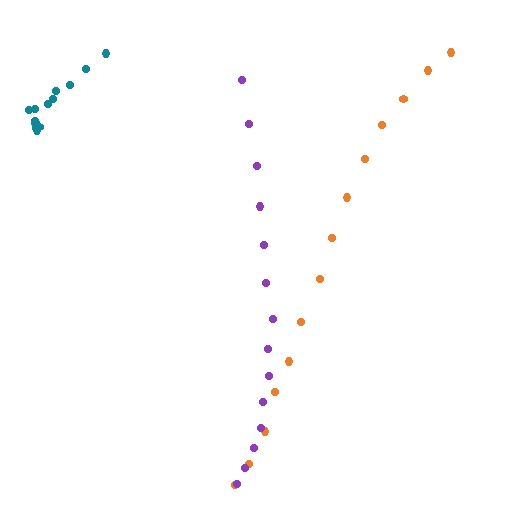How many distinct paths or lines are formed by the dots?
There are 3 distinct paths.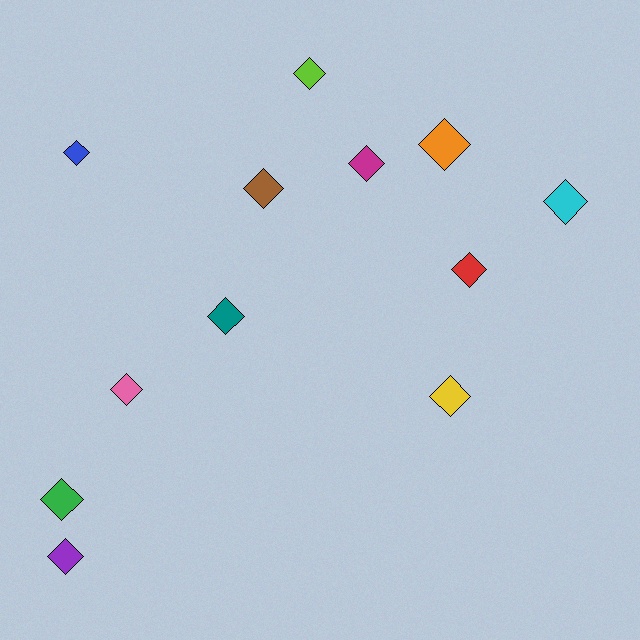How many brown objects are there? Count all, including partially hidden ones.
There is 1 brown object.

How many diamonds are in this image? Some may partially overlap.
There are 12 diamonds.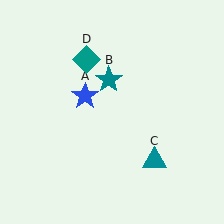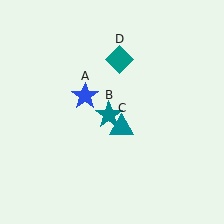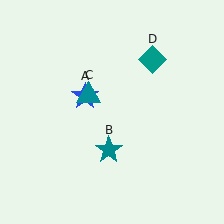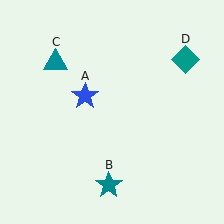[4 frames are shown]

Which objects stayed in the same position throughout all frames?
Blue star (object A) remained stationary.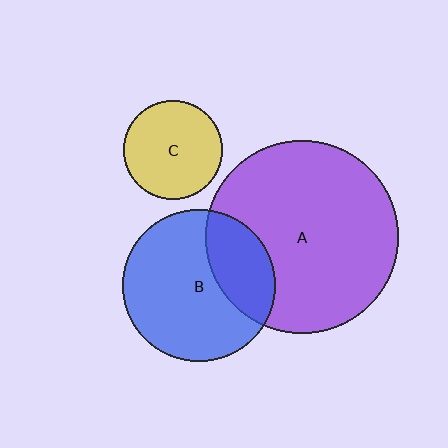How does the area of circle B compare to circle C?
Approximately 2.4 times.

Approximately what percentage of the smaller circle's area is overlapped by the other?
Approximately 30%.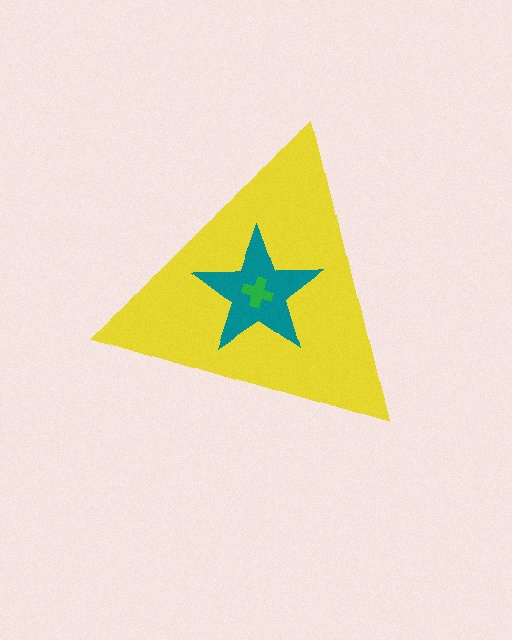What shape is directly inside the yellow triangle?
The teal star.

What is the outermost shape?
The yellow triangle.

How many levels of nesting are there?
3.